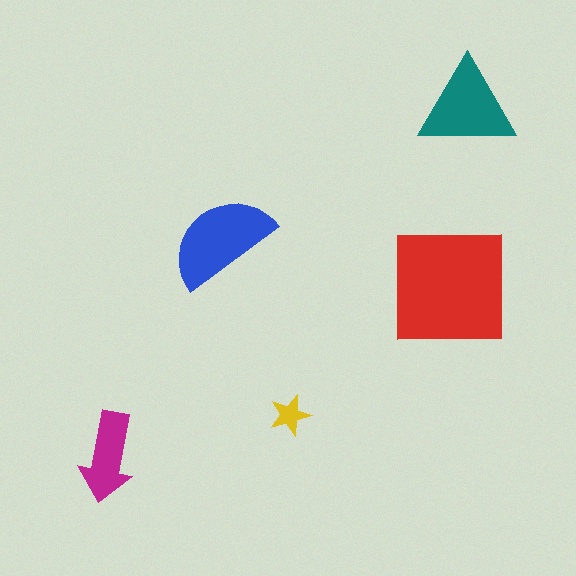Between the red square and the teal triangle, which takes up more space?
The red square.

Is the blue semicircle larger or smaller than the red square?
Smaller.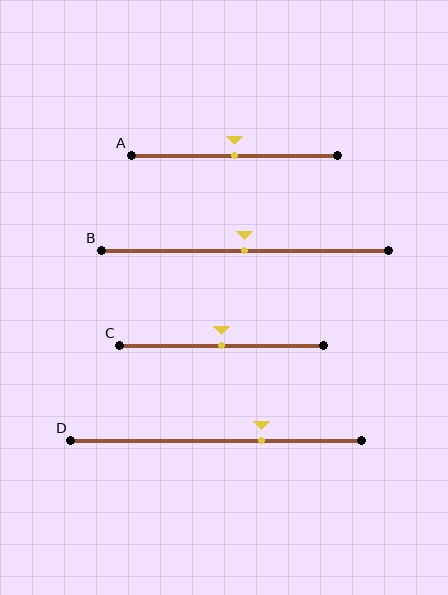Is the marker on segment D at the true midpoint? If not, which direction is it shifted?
No, the marker on segment D is shifted to the right by about 16% of the segment length.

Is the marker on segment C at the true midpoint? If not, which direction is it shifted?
Yes, the marker on segment C is at the true midpoint.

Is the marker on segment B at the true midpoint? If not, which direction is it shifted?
Yes, the marker on segment B is at the true midpoint.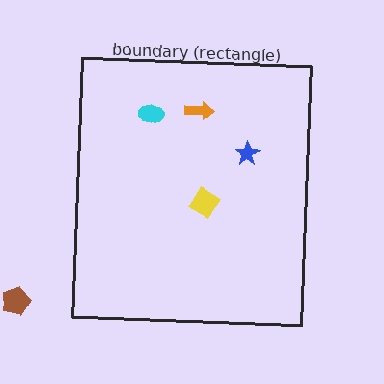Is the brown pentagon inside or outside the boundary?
Outside.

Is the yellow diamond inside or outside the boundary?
Inside.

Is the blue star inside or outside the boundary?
Inside.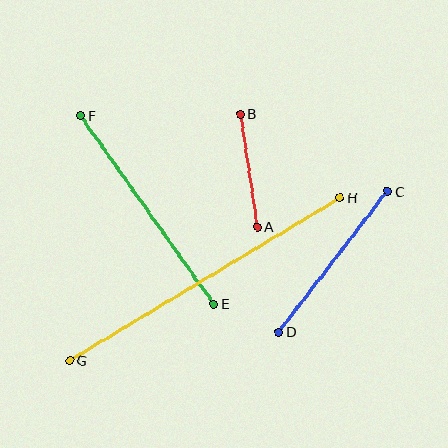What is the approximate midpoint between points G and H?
The midpoint is at approximately (205, 279) pixels.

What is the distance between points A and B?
The distance is approximately 114 pixels.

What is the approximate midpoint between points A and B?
The midpoint is at approximately (249, 170) pixels.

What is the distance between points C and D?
The distance is approximately 178 pixels.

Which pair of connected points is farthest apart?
Points G and H are farthest apart.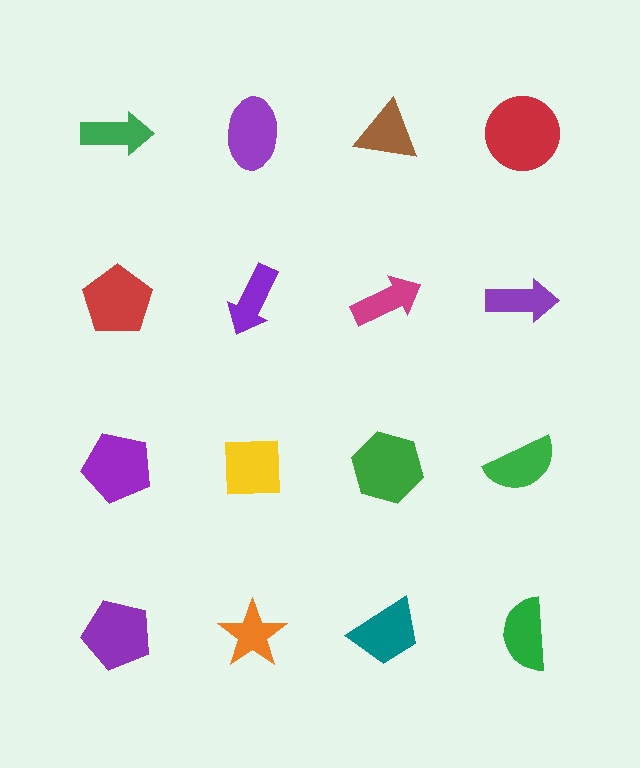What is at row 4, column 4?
A green semicircle.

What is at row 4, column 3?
A teal trapezoid.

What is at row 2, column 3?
A magenta arrow.